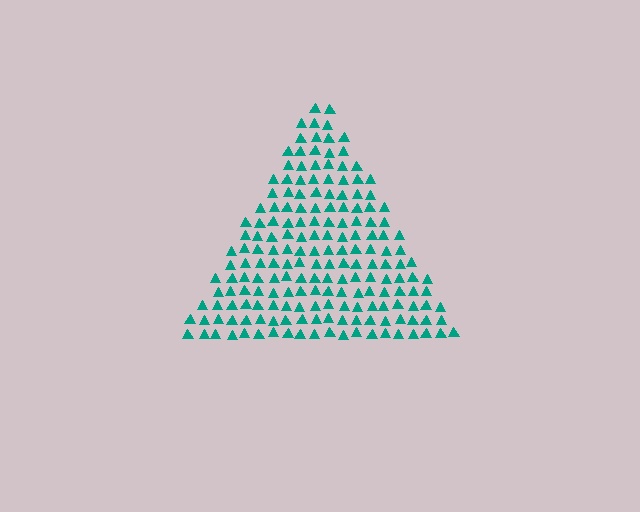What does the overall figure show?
The overall figure shows a triangle.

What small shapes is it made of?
It is made of small triangles.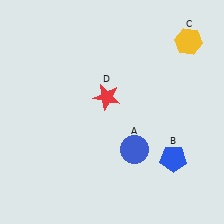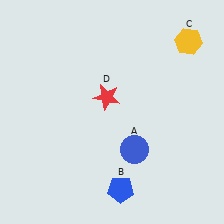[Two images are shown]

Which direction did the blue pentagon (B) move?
The blue pentagon (B) moved left.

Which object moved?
The blue pentagon (B) moved left.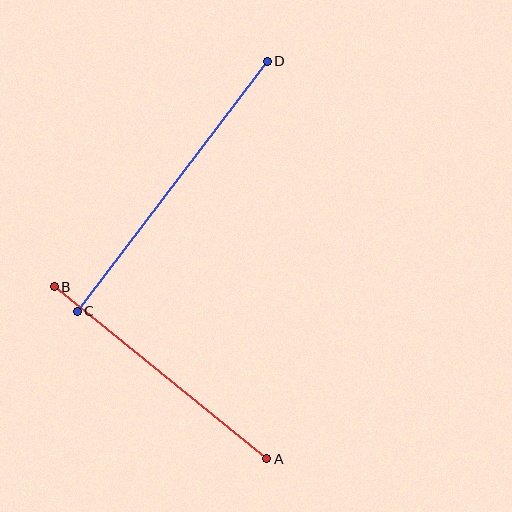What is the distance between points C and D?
The distance is approximately 314 pixels.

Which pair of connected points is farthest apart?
Points C and D are farthest apart.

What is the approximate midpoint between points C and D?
The midpoint is at approximately (172, 186) pixels.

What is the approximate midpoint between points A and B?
The midpoint is at approximately (160, 373) pixels.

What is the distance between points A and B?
The distance is approximately 273 pixels.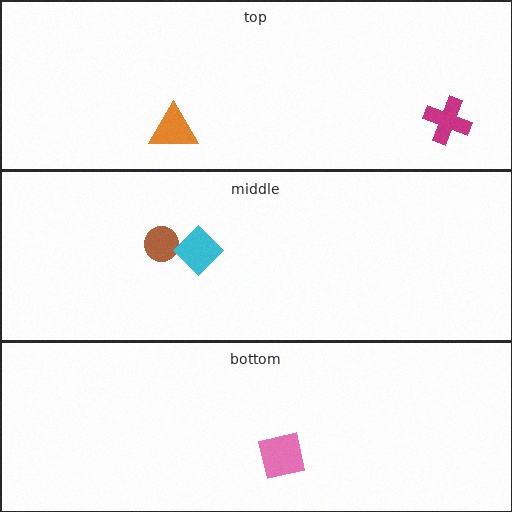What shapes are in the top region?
The magenta cross, the orange triangle.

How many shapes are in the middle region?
2.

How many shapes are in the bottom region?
1.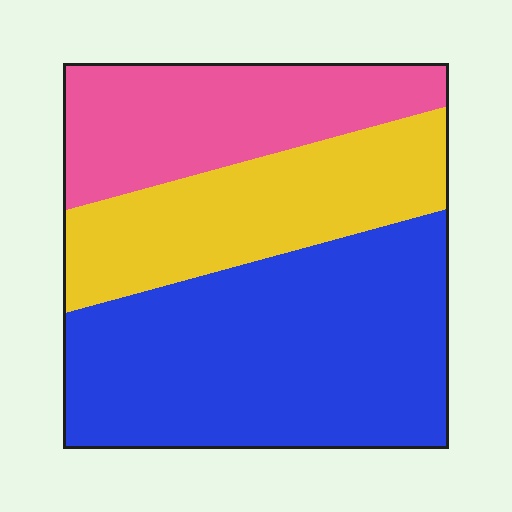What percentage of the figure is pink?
Pink covers 25% of the figure.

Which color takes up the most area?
Blue, at roughly 50%.